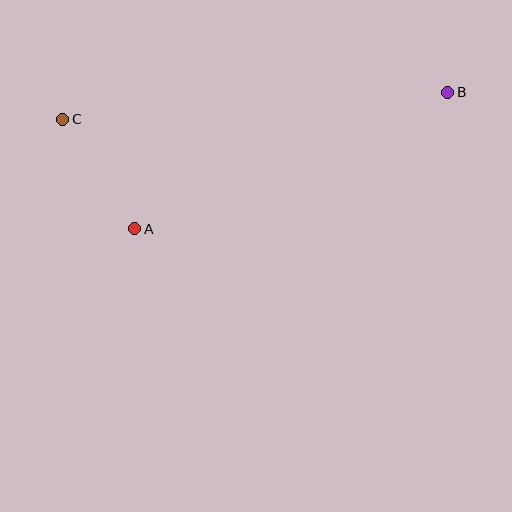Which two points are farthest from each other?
Points B and C are farthest from each other.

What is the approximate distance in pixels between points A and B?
The distance between A and B is approximately 341 pixels.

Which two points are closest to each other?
Points A and C are closest to each other.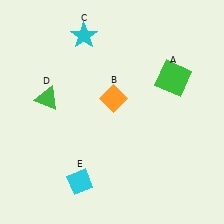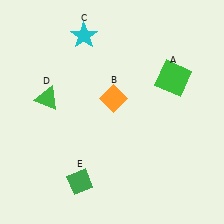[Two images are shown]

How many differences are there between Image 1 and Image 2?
There is 1 difference between the two images.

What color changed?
The diamond (E) changed from cyan in Image 1 to green in Image 2.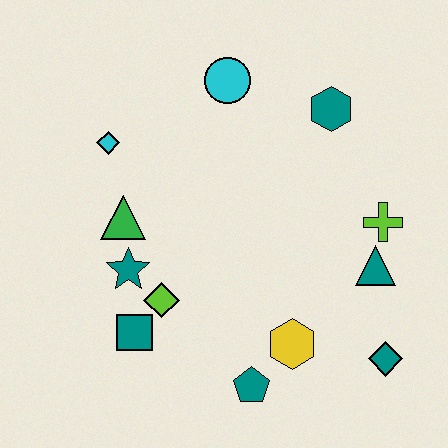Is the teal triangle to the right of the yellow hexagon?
Yes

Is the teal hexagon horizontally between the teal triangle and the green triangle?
Yes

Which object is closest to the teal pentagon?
The yellow hexagon is closest to the teal pentagon.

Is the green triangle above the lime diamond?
Yes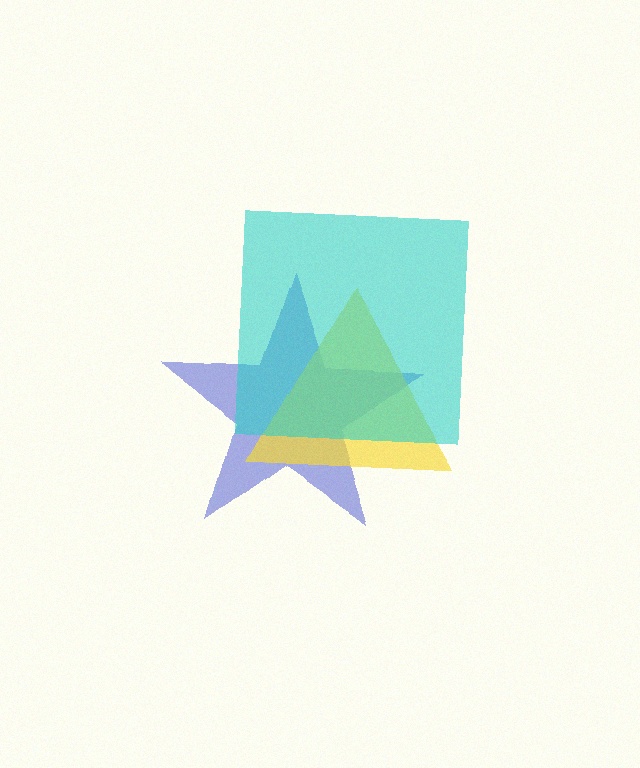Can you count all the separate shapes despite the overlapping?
Yes, there are 3 separate shapes.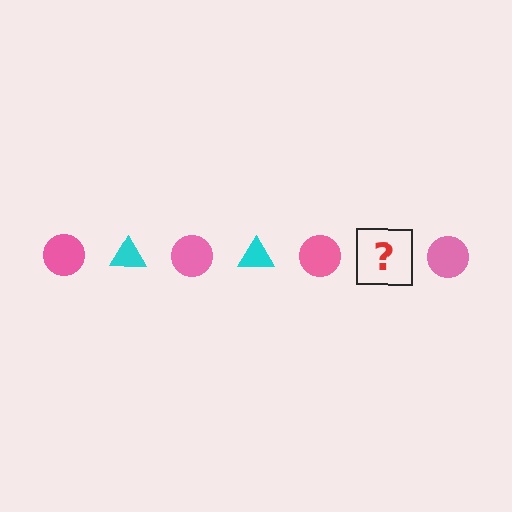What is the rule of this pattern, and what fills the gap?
The rule is that the pattern alternates between pink circle and cyan triangle. The gap should be filled with a cyan triangle.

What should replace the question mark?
The question mark should be replaced with a cyan triangle.